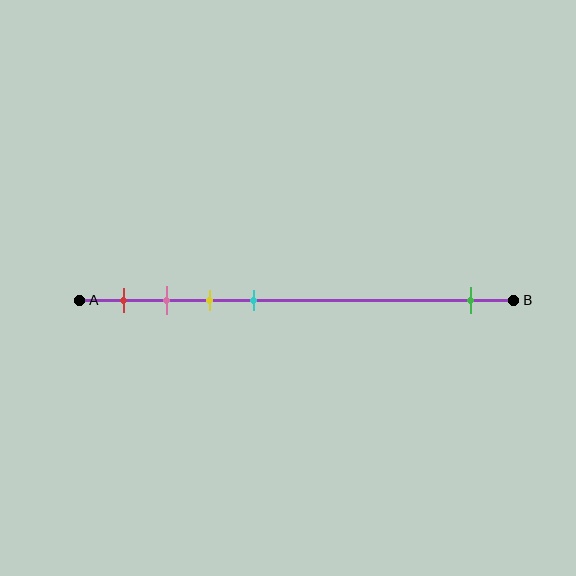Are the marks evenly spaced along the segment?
No, the marks are not evenly spaced.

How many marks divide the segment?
There are 5 marks dividing the segment.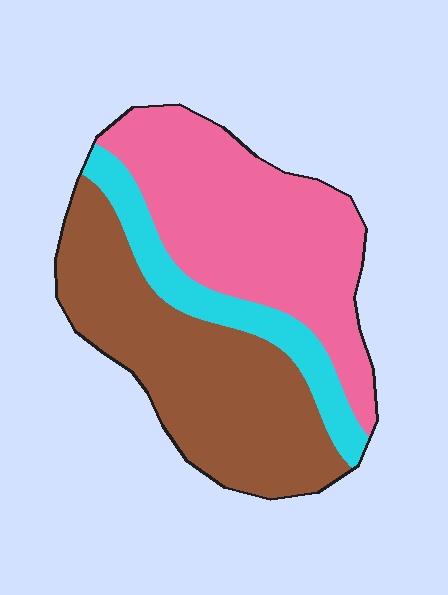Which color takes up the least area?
Cyan, at roughly 15%.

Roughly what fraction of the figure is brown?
Brown takes up about two fifths (2/5) of the figure.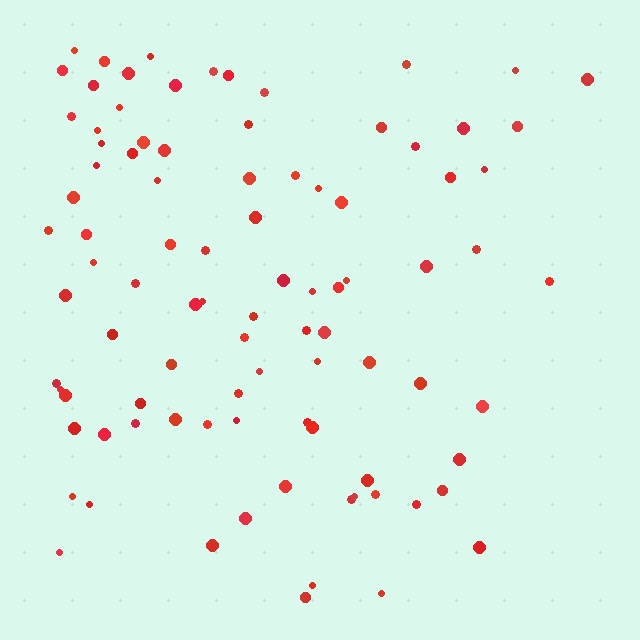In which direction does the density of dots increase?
From right to left, with the left side densest.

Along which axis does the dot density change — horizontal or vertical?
Horizontal.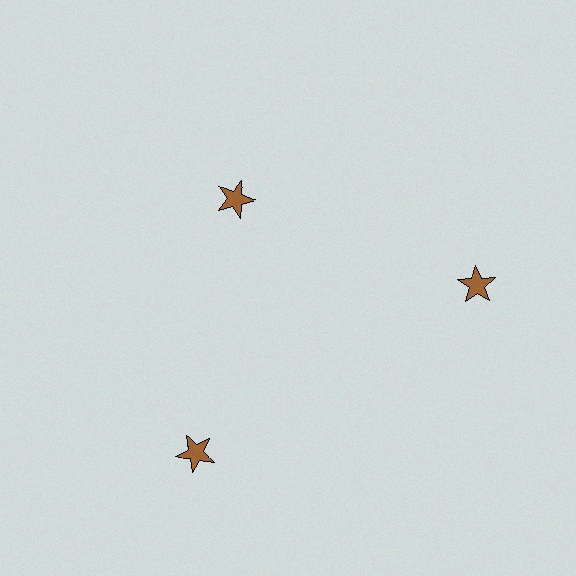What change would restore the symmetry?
The symmetry would be restored by moving it outward, back onto the ring so that all 3 stars sit at equal angles and equal distance from the center.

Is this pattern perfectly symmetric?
No. The 3 brown stars are arranged in a ring, but one element near the 11 o'clock position is pulled inward toward the center, breaking the 3-fold rotational symmetry.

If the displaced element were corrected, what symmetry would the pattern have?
It would have 3-fold rotational symmetry — the pattern would map onto itself every 120 degrees.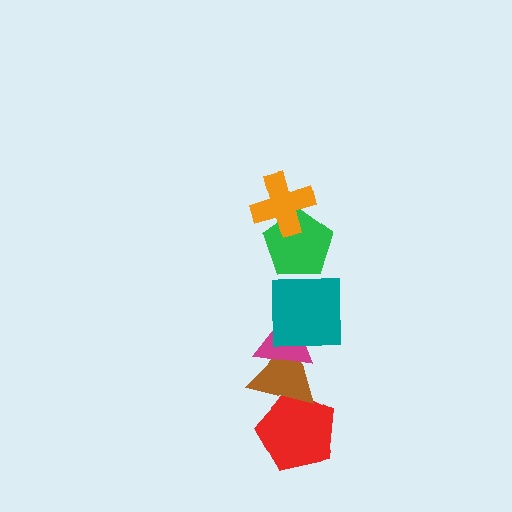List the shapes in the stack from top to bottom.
From top to bottom: the orange cross, the green pentagon, the teal square, the magenta triangle, the brown triangle, the red pentagon.